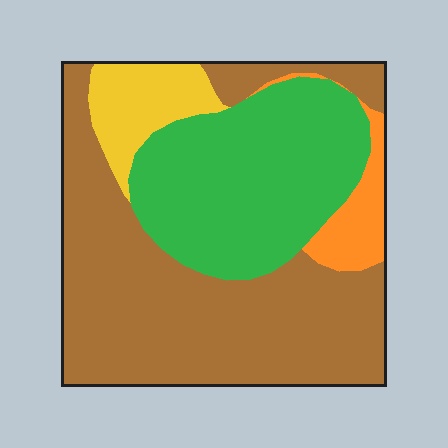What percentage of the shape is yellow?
Yellow covers roughly 10% of the shape.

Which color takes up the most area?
Brown, at roughly 50%.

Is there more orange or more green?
Green.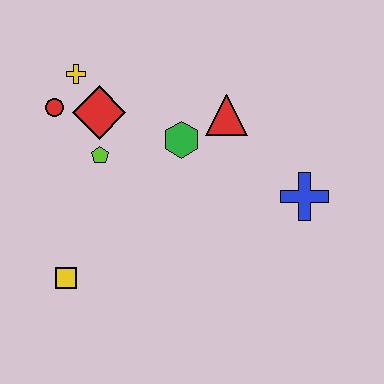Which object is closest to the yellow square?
The lime pentagon is closest to the yellow square.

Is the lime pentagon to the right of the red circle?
Yes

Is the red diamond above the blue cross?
Yes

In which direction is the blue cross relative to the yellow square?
The blue cross is to the right of the yellow square.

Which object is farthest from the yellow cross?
The blue cross is farthest from the yellow cross.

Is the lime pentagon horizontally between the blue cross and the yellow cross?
Yes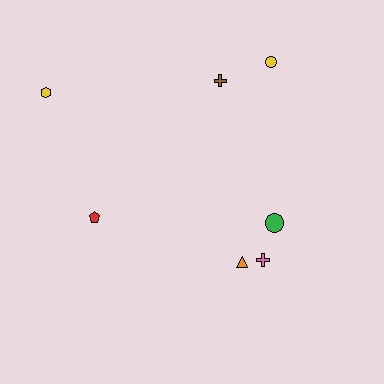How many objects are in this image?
There are 7 objects.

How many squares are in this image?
There are no squares.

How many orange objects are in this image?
There is 1 orange object.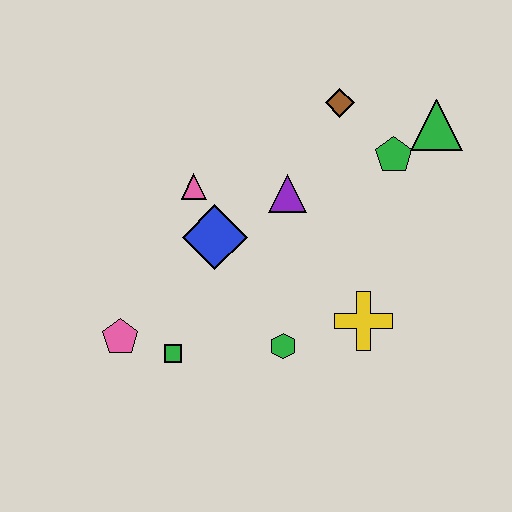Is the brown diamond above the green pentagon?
Yes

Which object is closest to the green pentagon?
The green triangle is closest to the green pentagon.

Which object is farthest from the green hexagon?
The green triangle is farthest from the green hexagon.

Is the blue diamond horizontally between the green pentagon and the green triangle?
No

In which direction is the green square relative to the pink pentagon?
The green square is to the right of the pink pentagon.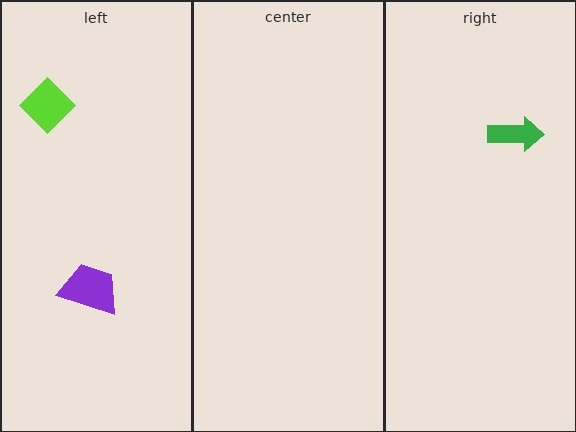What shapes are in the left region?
The lime diamond, the purple trapezoid.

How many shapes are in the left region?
2.